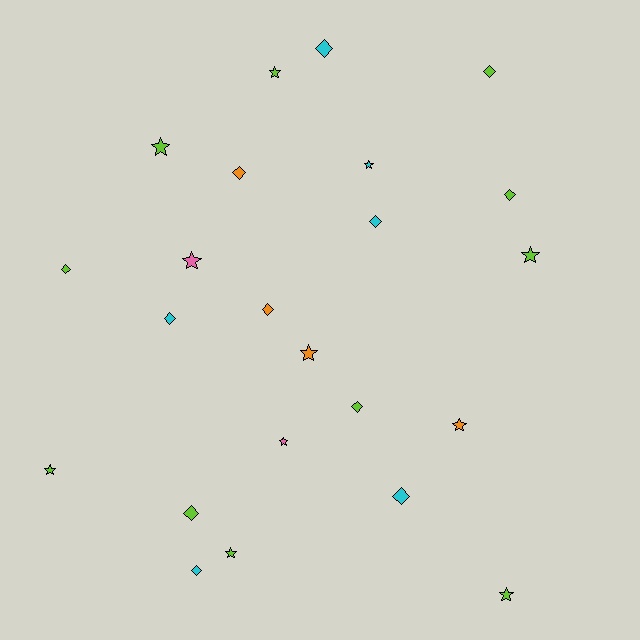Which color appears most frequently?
Lime, with 11 objects.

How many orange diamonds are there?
There are 2 orange diamonds.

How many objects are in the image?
There are 23 objects.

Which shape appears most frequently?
Diamond, with 12 objects.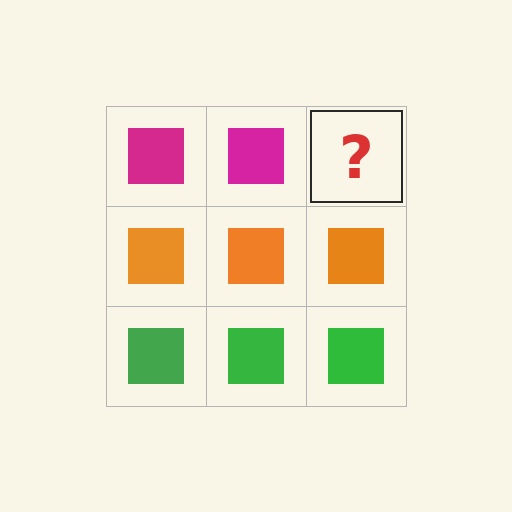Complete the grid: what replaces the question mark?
The question mark should be replaced with a magenta square.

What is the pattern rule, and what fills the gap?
The rule is that each row has a consistent color. The gap should be filled with a magenta square.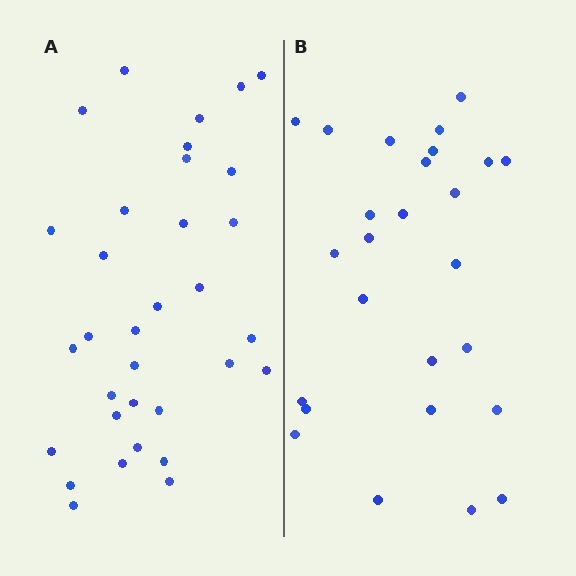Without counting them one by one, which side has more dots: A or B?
Region A (the left region) has more dots.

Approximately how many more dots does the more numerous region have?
Region A has roughly 8 or so more dots than region B.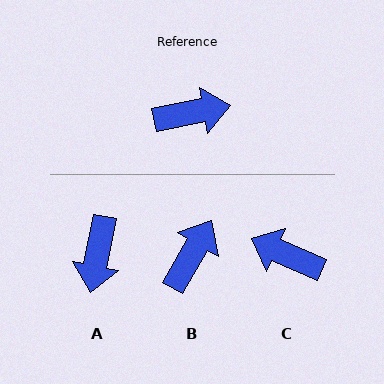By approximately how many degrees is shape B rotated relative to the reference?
Approximately 49 degrees counter-clockwise.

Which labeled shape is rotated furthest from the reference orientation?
C, about 145 degrees away.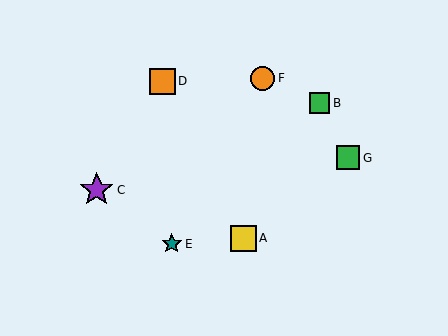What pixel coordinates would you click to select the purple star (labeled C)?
Click at (97, 190) to select the purple star C.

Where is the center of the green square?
The center of the green square is at (348, 158).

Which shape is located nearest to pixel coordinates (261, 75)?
The orange circle (labeled F) at (263, 78) is nearest to that location.